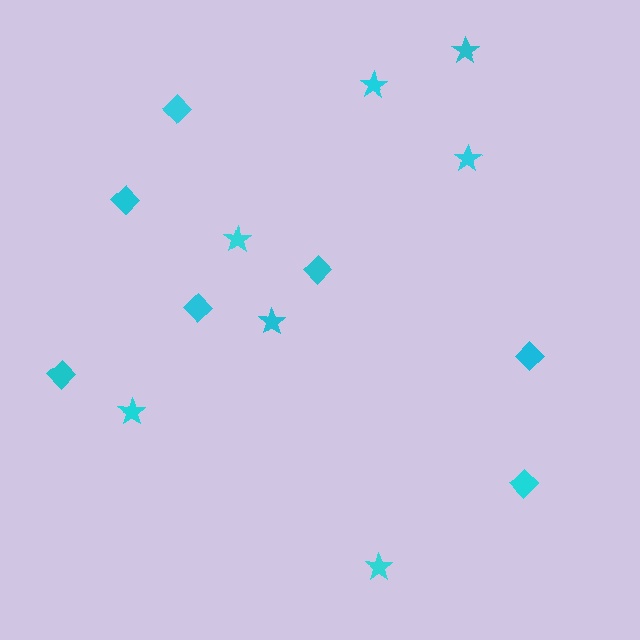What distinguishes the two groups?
There are 2 groups: one group of stars (7) and one group of diamonds (7).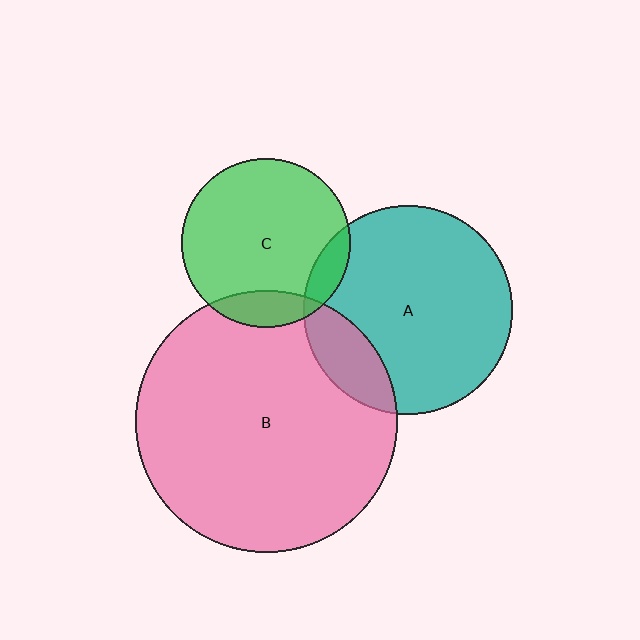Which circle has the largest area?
Circle B (pink).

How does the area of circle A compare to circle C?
Approximately 1.5 times.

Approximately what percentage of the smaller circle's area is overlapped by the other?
Approximately 10%.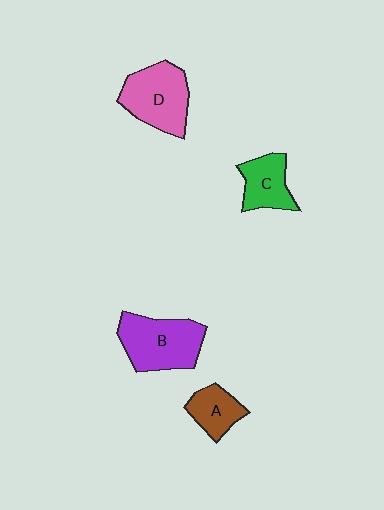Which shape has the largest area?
Shape B (purple).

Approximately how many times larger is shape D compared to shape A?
Approximately 1.8 times.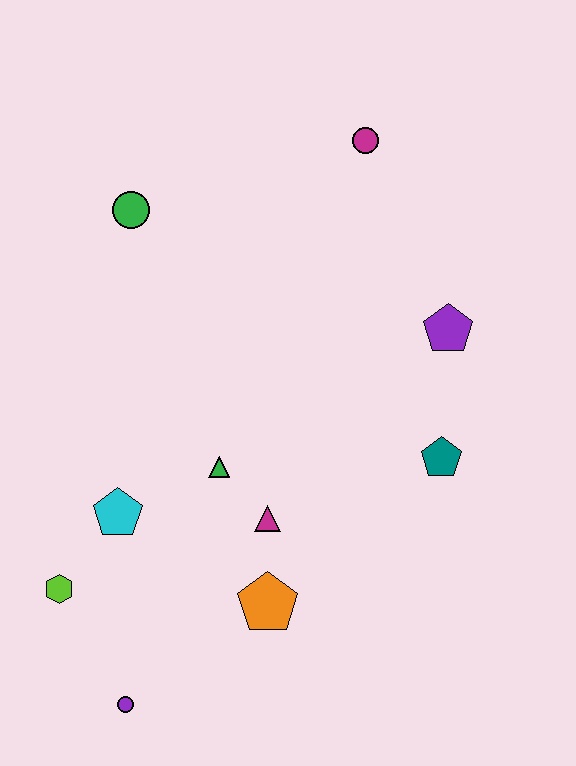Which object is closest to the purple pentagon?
The teal pentagon is closest to the purple pentagon.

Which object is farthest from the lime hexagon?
The magenta circle is farthest from the lime hexagon.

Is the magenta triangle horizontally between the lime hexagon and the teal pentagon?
Yes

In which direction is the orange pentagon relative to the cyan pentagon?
The orange pentagon is to the right of the cyan pentagon.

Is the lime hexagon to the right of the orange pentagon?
No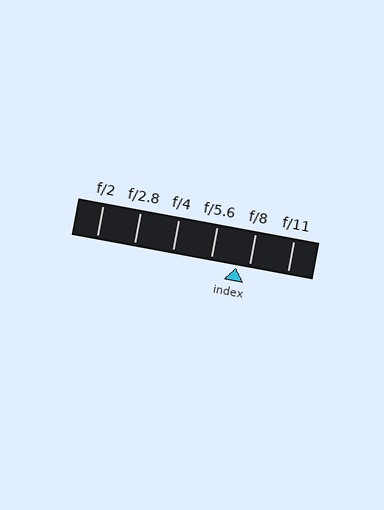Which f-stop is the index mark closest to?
The index mark is closest to f/8.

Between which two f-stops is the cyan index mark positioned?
The index mark is between f/5.6 and f/8.